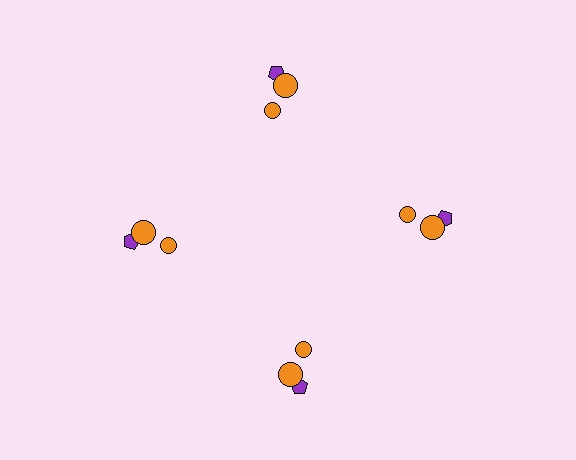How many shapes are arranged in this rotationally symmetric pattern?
There are 12 shapes, arranged in 4 groups of 3.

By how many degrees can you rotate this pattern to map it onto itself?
The pattern maps onto itself every 90 degrees of rotation.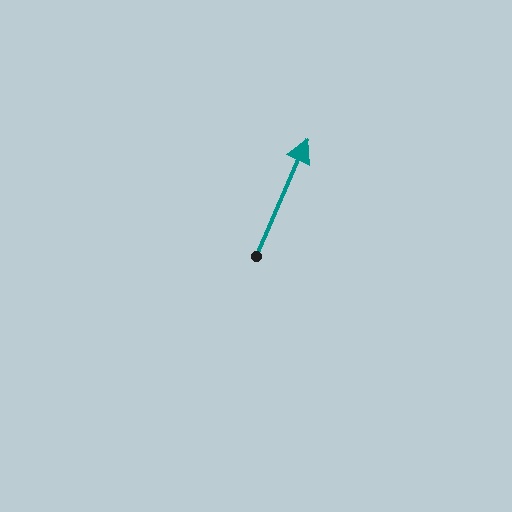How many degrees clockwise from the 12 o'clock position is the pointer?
Approximately 24 degrees.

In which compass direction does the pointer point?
Northeast.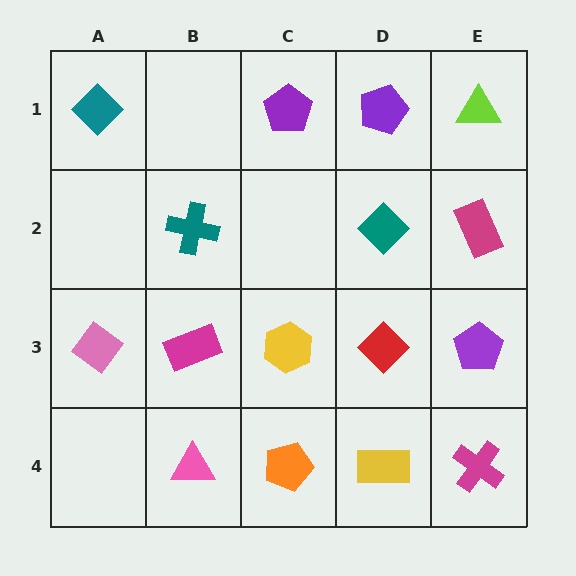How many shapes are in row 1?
4 shapes.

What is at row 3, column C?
A yellow hexagon.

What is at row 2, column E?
A magenta rectangle.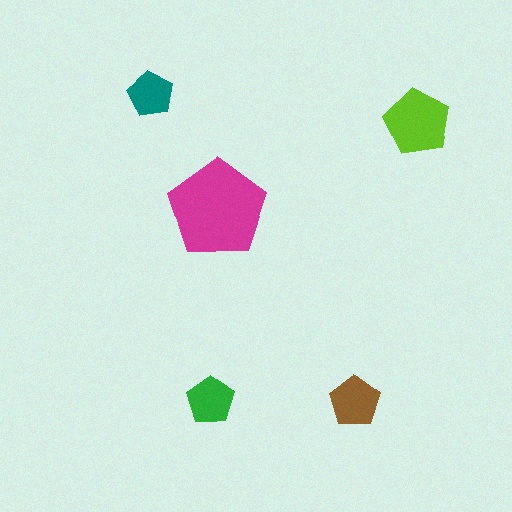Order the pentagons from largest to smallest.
the magenta one, the lime one, the brown one, the green one, the teal one.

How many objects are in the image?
There are 5 objects in the image.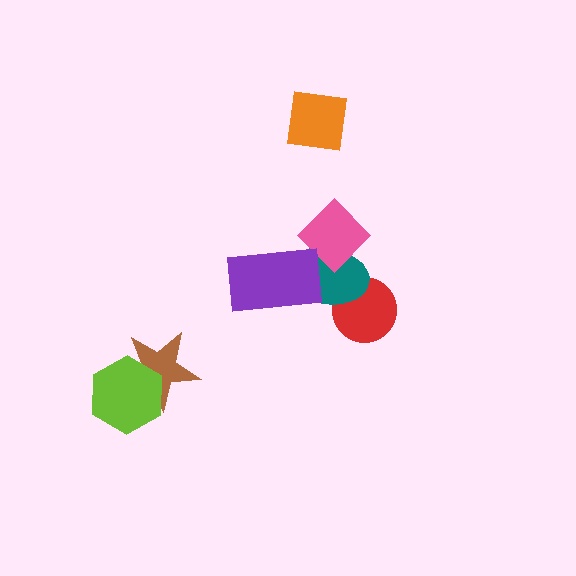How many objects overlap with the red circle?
1 object overlaps with the red circle.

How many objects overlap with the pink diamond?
1 object overlaps with the pink diamond.